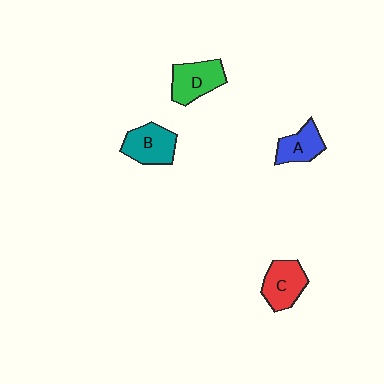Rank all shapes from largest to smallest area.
From largest to smallest: D (green), B (teal), C (red), A (blue).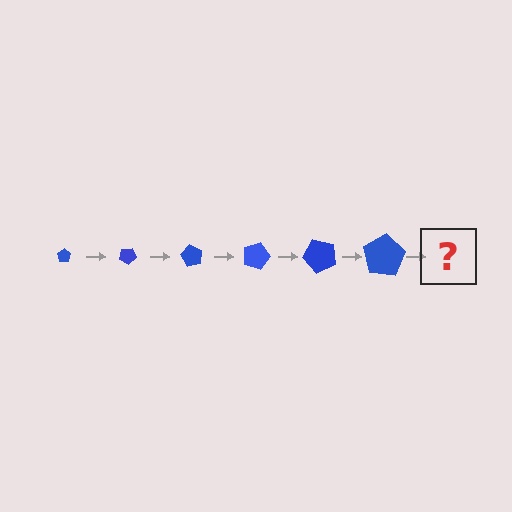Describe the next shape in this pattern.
It should be a pentagon, larger than the previous one and rotated 180 degrees from the start.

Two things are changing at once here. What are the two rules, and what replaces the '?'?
The two rules are that the pentagon grows larger each step and it rotates 30 degrees each step. The '?' should be a pentagon, larger than the previous one and rotated 180 degrees from the start.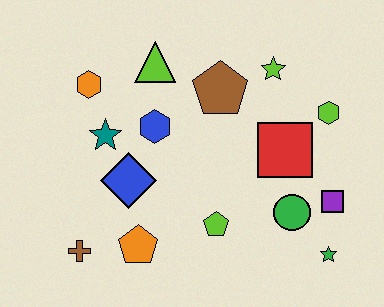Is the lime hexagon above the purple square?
Yes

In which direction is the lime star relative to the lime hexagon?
The lime star is to the left of the lime hexagon.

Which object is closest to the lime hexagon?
The red square is closest to the lime hexagon.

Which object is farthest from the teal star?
The green star is farthest from the teal star.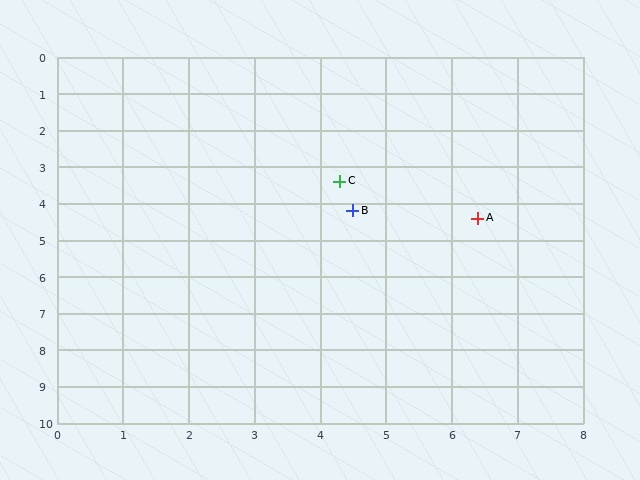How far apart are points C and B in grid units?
Points C and B are about 0.8 grid units apart.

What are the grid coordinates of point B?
Point B is at approximately (4.5, 4.2).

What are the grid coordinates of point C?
Point C is at approximately (4.3, 3.4).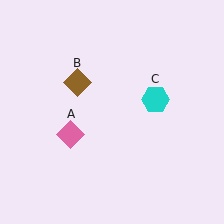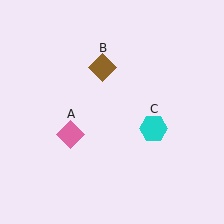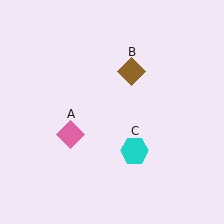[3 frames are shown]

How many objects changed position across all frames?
2 objects changed position: brown diamond (object B), cyan hexagon (object C).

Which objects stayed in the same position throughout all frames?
Pink diamond (object A) remained stationary.